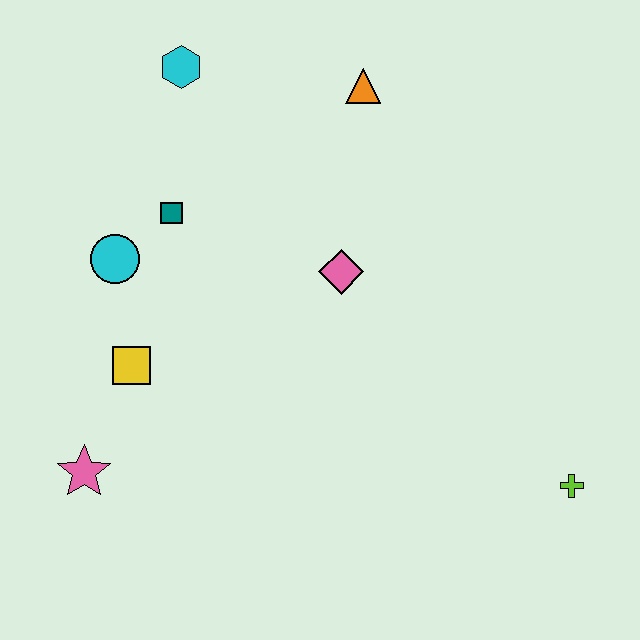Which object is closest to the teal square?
The cyan circle is closest to the teal square.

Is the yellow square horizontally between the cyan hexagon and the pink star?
Yes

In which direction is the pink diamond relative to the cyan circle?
The pink diamond is to the right of the cyan circle.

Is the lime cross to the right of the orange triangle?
Yes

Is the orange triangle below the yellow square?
No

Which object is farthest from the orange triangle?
The pink star is farthest from the orange triangle.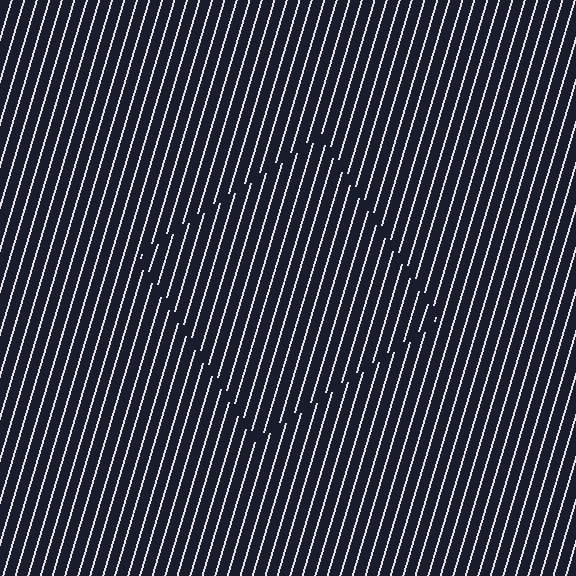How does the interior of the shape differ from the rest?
The interior of the shape contains the same grating, shifted by half a period — the contour is defined by the phase discontinuity where line-ends from the inner and outer gratings abut.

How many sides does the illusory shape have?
4 sides — the line-ends trace a square.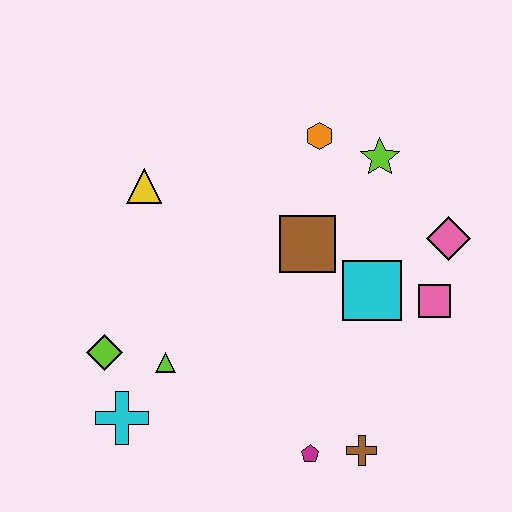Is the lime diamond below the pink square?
Yes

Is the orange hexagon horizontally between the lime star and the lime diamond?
Yes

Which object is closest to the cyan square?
The pink square is closest to the cyan square.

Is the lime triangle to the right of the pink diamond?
No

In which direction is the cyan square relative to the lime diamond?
The cyan square is to the right of the lime diamond.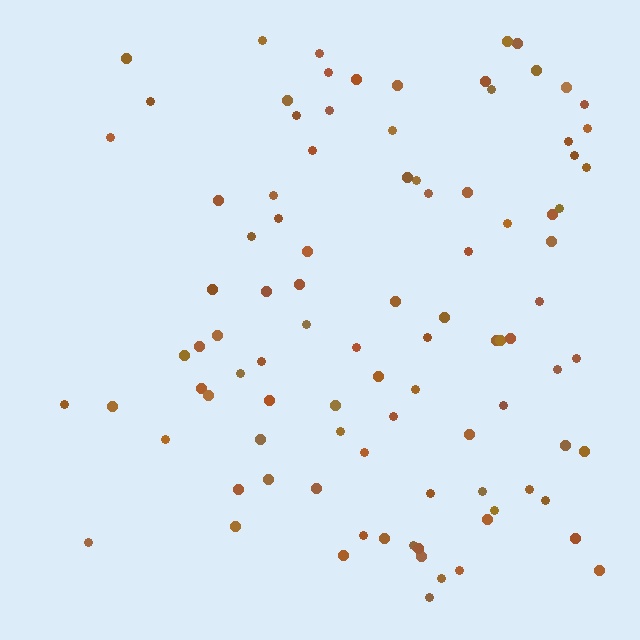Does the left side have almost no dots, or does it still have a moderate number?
Still a moderate number, just noticeably fewer than the right.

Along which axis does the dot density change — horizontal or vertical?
Horizontal.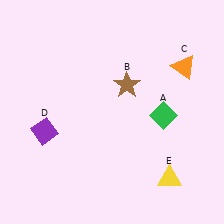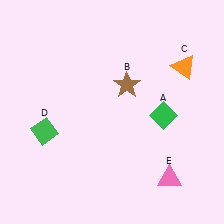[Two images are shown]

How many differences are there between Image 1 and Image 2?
There are 2 differences between the two images.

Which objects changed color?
D changed from purple to green. E changed from yellow to pink.